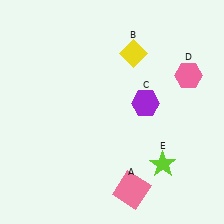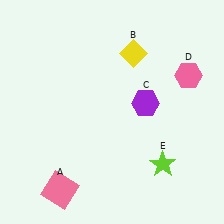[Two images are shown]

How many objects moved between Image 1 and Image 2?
1 object moved between the two images.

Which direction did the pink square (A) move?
The pink square (A) moved left.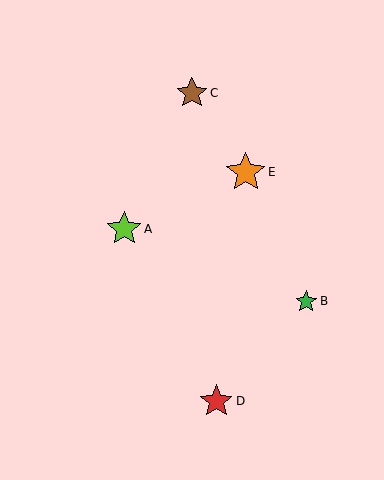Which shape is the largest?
The orange star (labeled E) is the largest.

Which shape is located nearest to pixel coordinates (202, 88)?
The brown star (labeled C) at (192, 93) is nearest to that location.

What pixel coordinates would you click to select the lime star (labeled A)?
Click at (124, 229) to select the lime star A.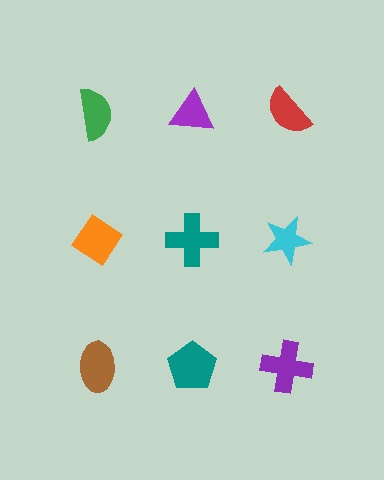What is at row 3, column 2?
A teal pentagon.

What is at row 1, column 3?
A red semicircle.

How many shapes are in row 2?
3 shapes.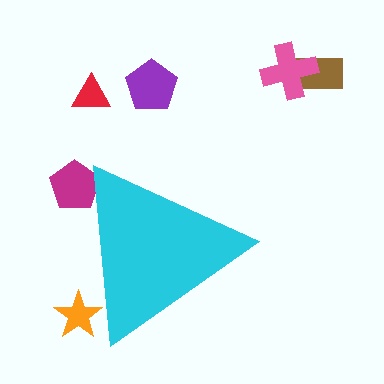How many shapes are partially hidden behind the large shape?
2 shapes are partially hidden.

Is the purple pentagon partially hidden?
No, the purple pentagon is fully visible.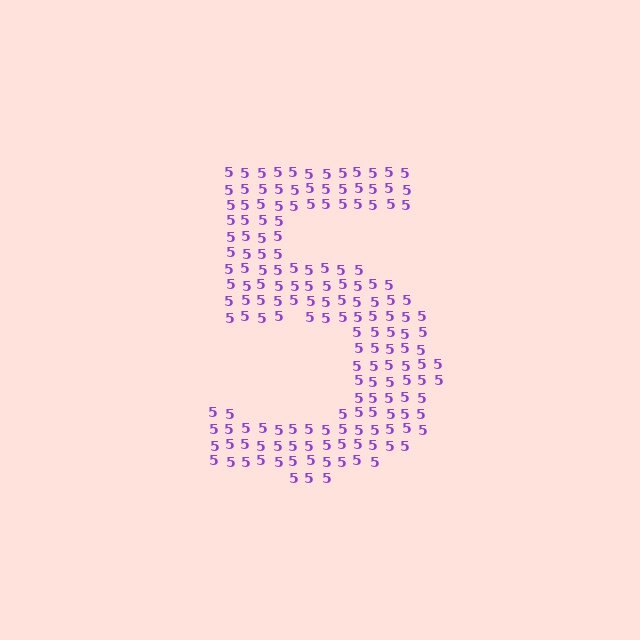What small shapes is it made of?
It is made of small digit 5's.